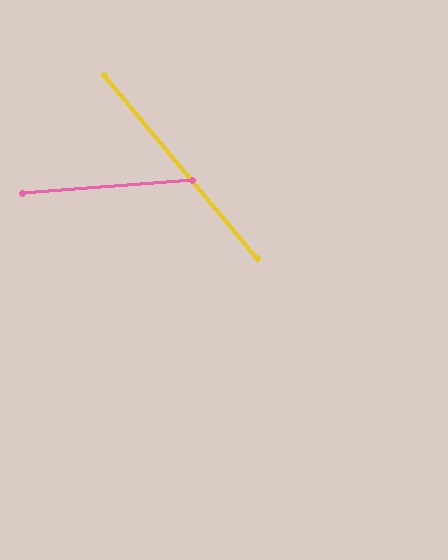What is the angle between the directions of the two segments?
Approximately 54 degrees.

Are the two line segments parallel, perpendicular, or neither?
Neither parallel nor perpendicular — they differ by about 54°.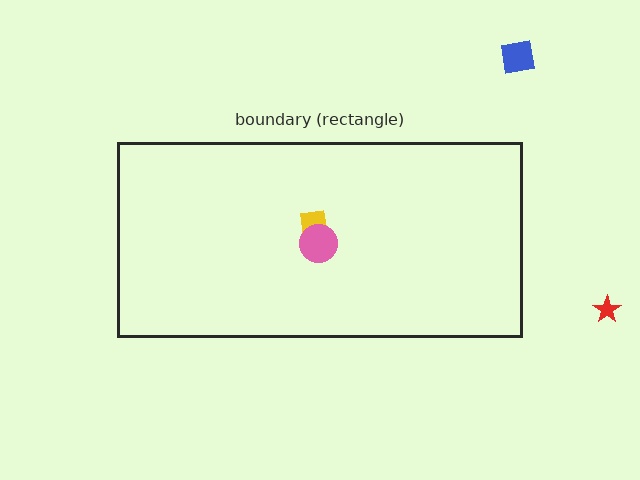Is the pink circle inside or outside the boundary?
Inside.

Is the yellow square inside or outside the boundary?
Inside.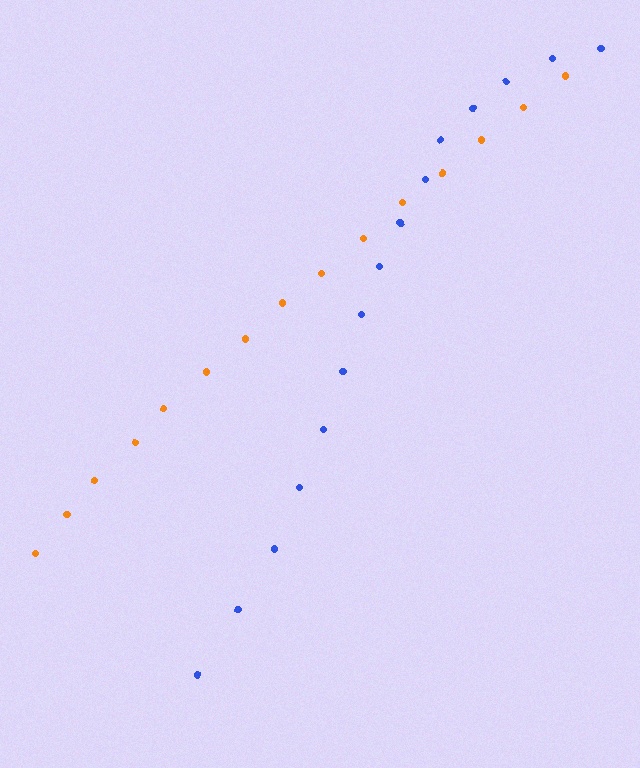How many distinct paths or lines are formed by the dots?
There are 2 distinct paths.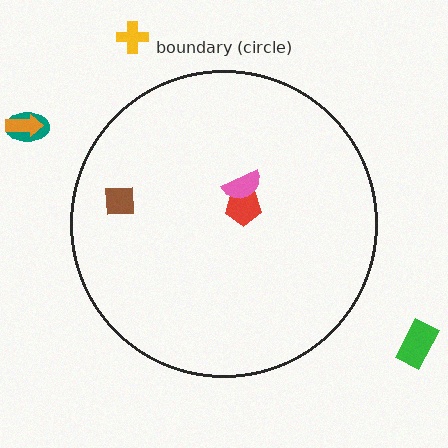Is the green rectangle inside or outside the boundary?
Outside.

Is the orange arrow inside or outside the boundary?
Outside.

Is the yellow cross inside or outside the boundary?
Outside.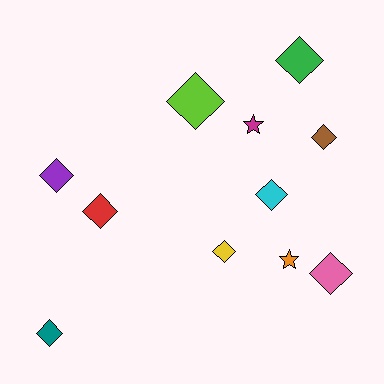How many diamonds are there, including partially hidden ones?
There are 9 diamonds.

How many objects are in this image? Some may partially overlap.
There are 11 objects.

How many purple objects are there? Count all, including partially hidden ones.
There is 1 purple object.